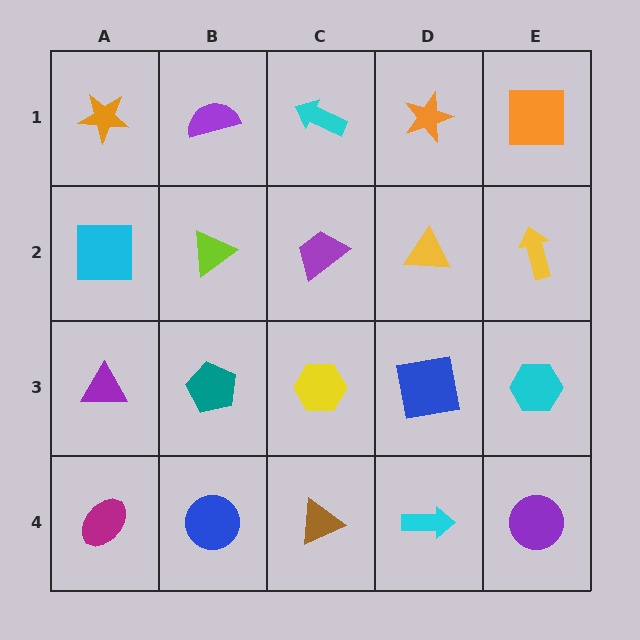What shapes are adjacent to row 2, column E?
An orange square (row 1, column E), a cyan hexagon (row 3, column E), a yellow triangle (row 2, column D).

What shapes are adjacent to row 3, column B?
A lime triangle (row 2, column B), a blue circle (row 4, column B), a purple triangle (row 3, column A), a yellow hexagon (row 3, column C).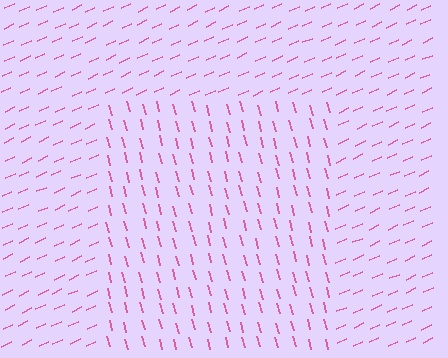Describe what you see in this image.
The image is filled with small pink line segments. A rectangle region in the image has lines oriented differently from the surrounding lines, creating a visible texture boundary.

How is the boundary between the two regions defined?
The boundary is defined purely by a change in line orientation (approximately 80 degrees difference). All lines are the same color and thickness.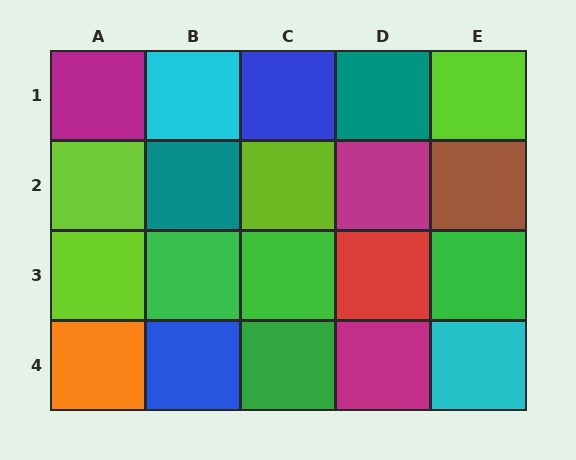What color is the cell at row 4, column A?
Orange.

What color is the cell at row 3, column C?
Green.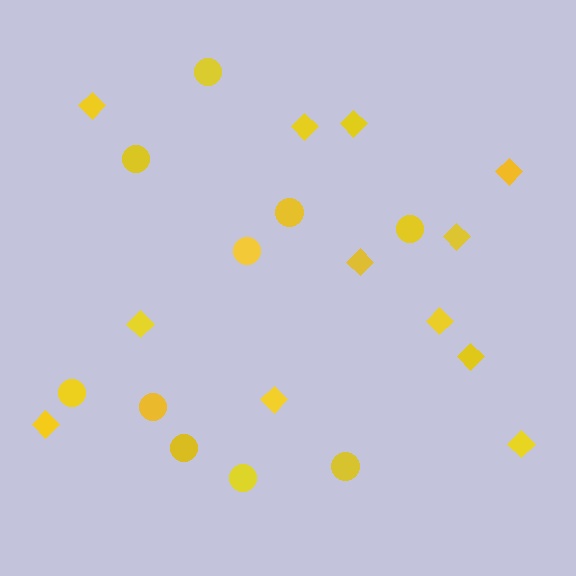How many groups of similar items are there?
There are 2 groups: one group of diamonds (12) and one group of circles (10).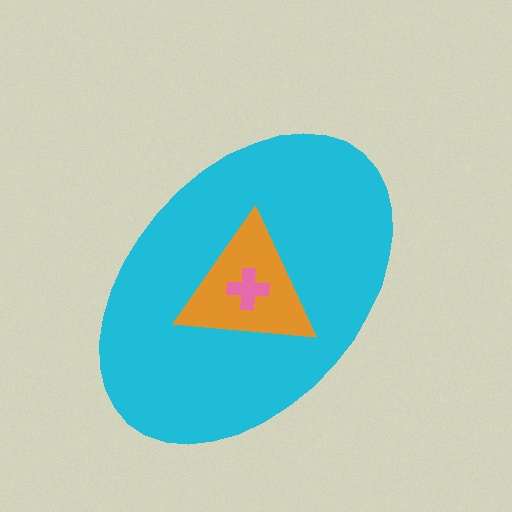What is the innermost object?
The pink cross.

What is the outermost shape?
The cyan ellipse.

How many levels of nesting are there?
3.